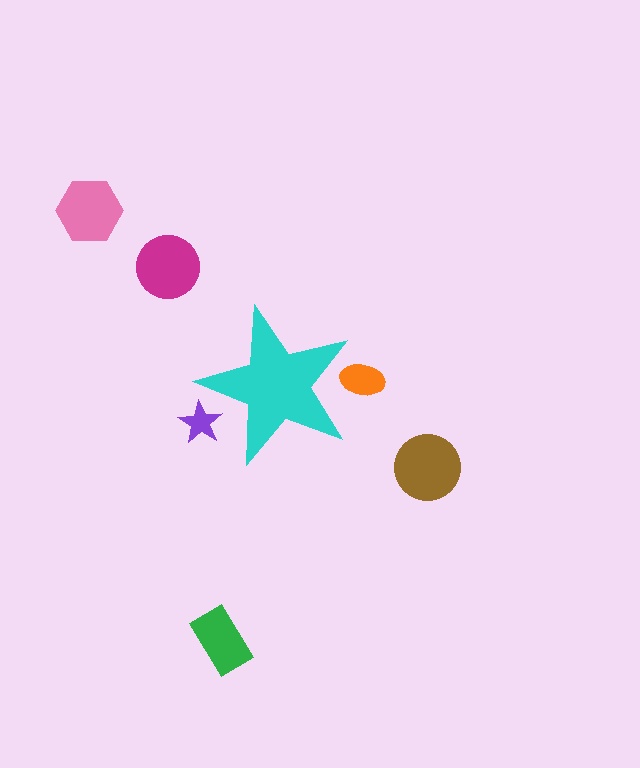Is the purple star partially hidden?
Yes, the purple star is partially hidden behind the cyan star.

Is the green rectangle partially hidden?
No, the green rectangle is fully visible.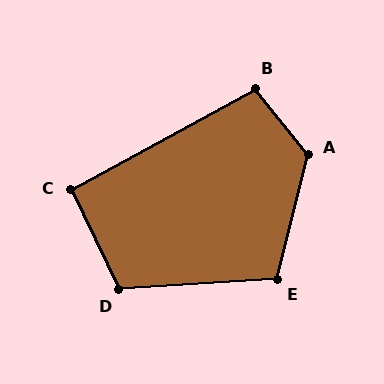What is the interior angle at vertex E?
Approximately 108 degrees (obtuse).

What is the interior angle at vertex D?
Approximately 112 degrees (obtuse).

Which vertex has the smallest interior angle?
C, at approximately 93 degrees.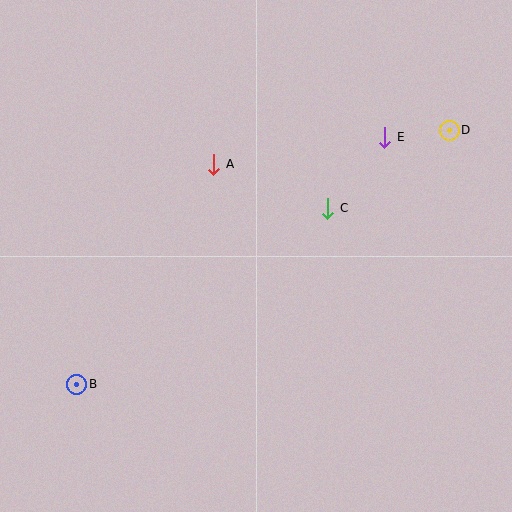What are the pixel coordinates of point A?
Point A is at (214, 164).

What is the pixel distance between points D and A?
The distance between D and A is 238 pixels.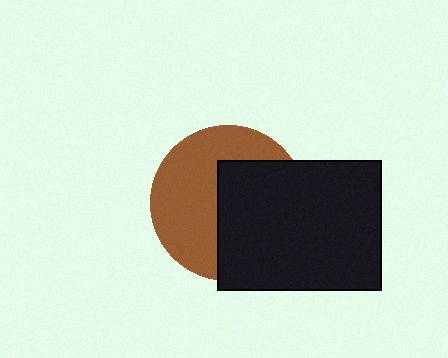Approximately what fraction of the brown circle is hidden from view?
Roughly 48% of the brown circle is hidden behind the black rectangle.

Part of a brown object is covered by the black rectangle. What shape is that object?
It is a circle.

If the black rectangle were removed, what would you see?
You would see the complete brown circle.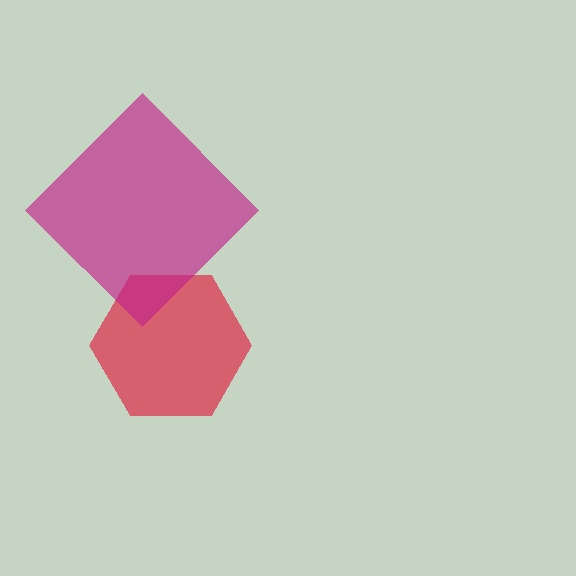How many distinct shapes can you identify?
There are 2 distinct shapes: a red hexagon, a magenta diamond.